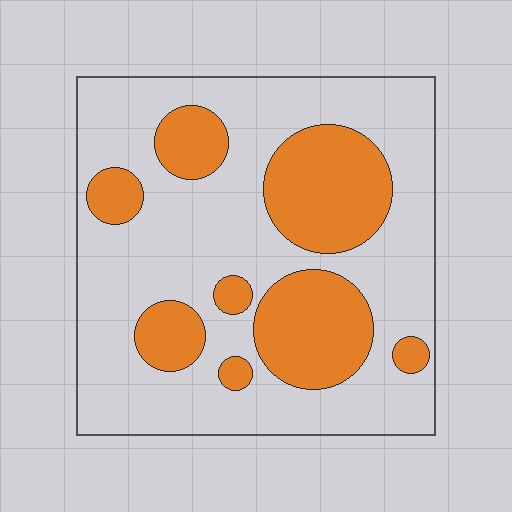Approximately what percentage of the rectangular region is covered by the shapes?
Approximately 30%.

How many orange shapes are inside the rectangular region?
8.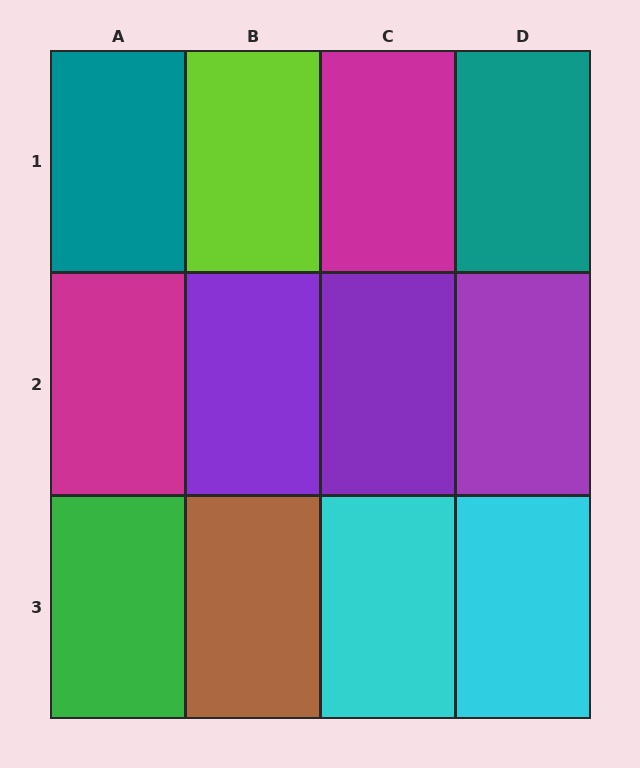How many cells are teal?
2 cells are teal.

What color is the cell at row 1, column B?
Lime.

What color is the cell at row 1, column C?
Magenta.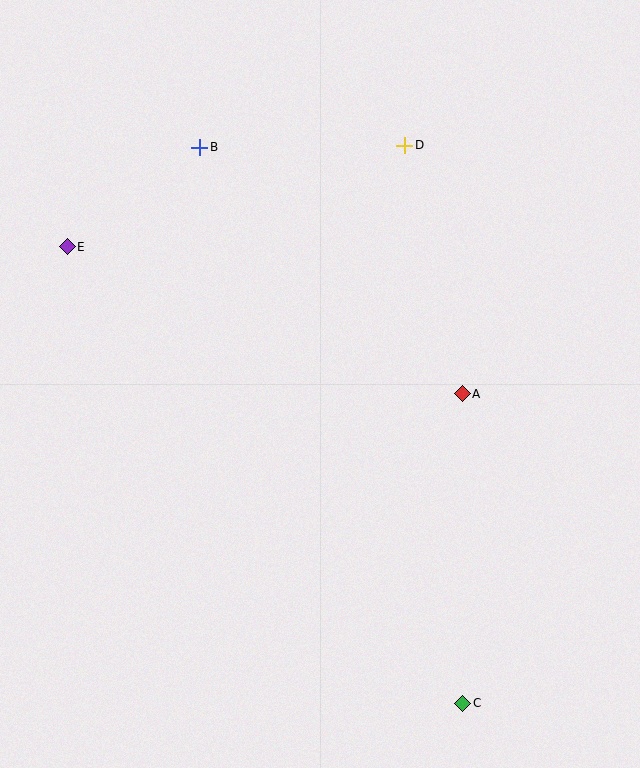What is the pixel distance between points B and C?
The distance between B and C is 615 pixels.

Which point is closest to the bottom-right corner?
Point C is closest to the bottom-right corner.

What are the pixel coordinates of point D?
Point D is at (405, 145).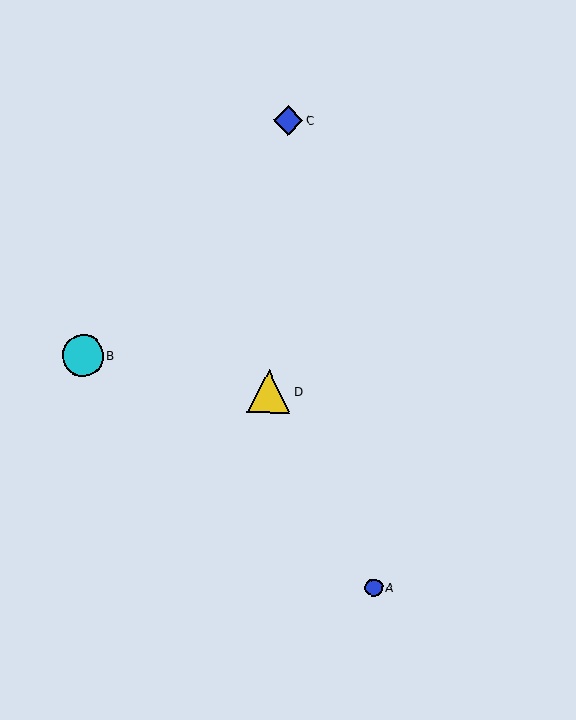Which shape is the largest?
The yellow triangle (labeled D) is the largest.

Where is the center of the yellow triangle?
The center of the yellow triangle is at (269, 391).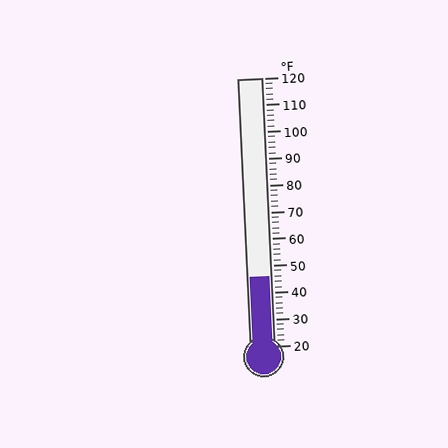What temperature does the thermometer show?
The thermometer shows approximately 46°F.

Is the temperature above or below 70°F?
The temperature is below 70°F.